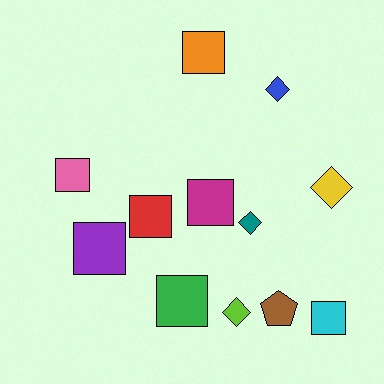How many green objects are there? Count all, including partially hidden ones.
There is 1 green object.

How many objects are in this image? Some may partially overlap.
There are 12 objects.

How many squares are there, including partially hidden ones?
There are 7 squares.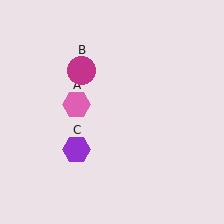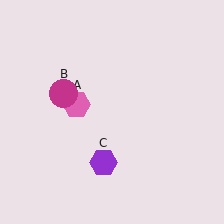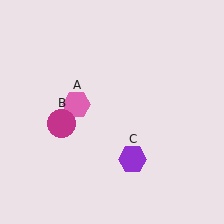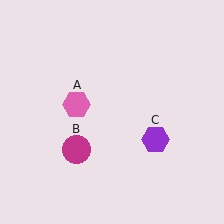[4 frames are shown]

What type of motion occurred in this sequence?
The magenta circle (object B), purple hexagon (object C) rotated counterclockwise around the center of the scene.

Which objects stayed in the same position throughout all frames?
Pink hexagon (object A) remained stationary.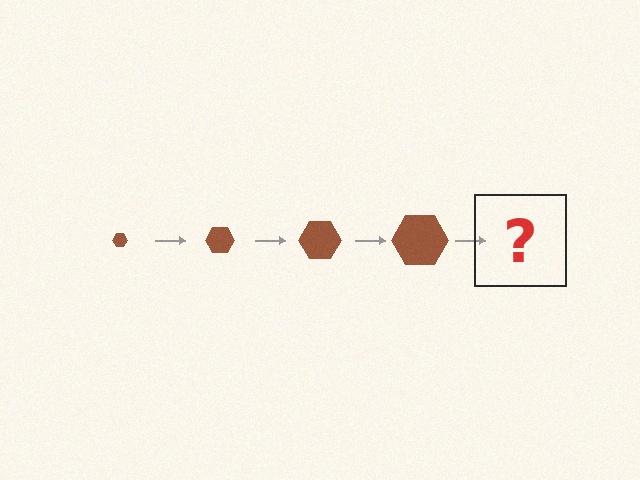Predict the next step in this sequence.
The next step is a brown hexagon, larger than the previous one.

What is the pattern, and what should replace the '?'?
The pattern is that the hexagon gets progressively larger each step. The '?' should be a brown hexagon, larger than the previous one.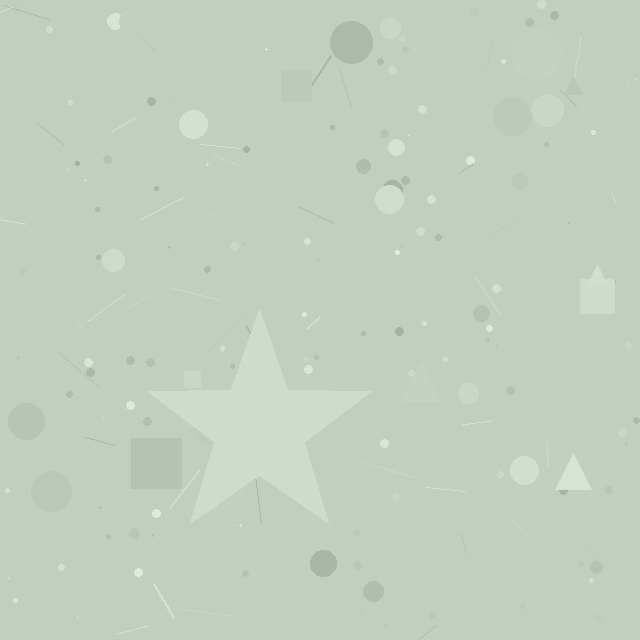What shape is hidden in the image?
A star is hidden in the image.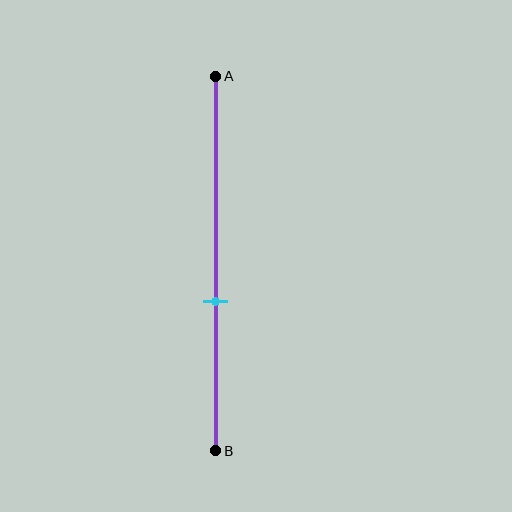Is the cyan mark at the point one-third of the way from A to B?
No, the mark is at about 60% from A, not at the 33% one-third point.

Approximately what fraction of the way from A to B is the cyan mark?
The cyan mark is approximately 60% of the way from A to B.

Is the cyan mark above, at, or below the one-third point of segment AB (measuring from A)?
The cyan mark is below the one-third point of segment AB.